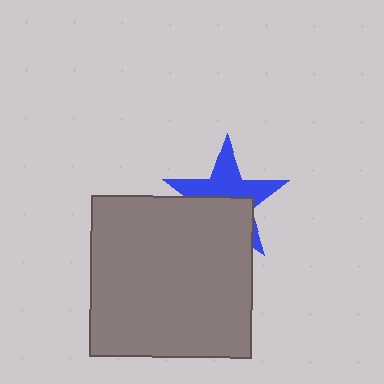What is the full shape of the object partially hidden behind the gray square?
The partially hidden object is a blue star.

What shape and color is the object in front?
The object in front is a gray square.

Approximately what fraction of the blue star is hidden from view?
Roughly 48% of the blue star is hidden behind the gray square.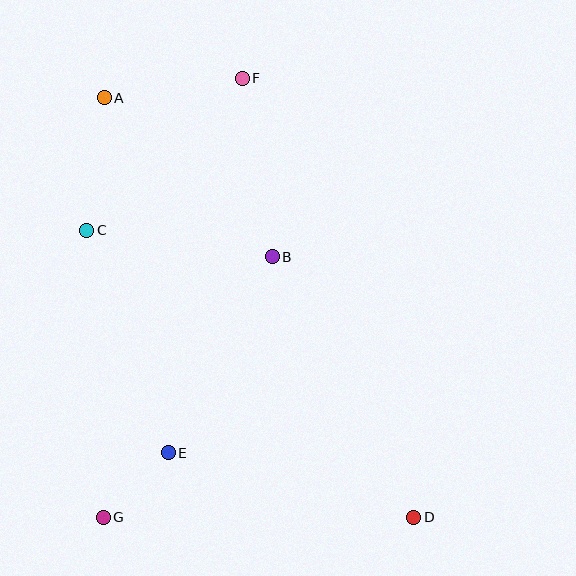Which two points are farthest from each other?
Points A and D are farthest from each other.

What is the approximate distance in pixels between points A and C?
The distance between A and C is approximately 134 pixels.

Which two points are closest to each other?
Points E and G are closest to each other.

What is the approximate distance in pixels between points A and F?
The distance between A and F is approximately 139 pixels.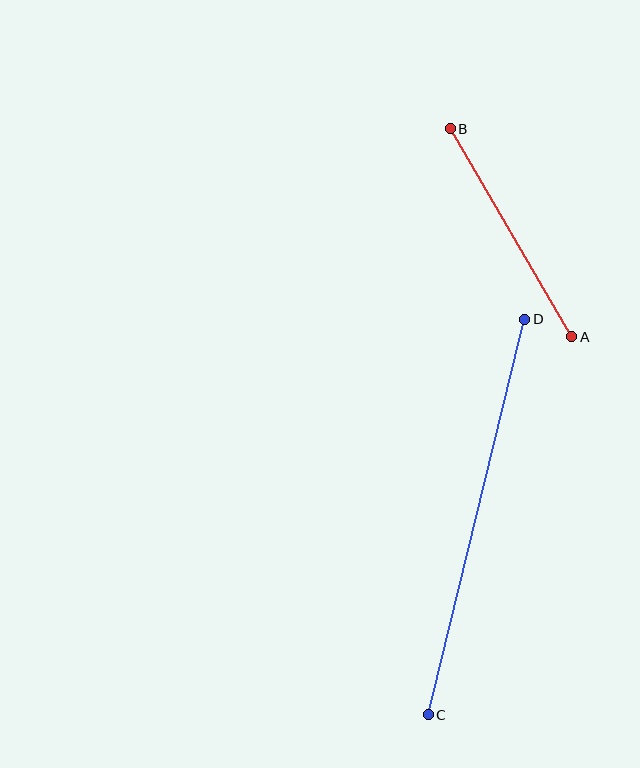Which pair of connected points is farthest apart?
Points C and D are farthest apart.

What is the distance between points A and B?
The distance is approximately 241 pixels.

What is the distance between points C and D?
The distance is approximately 407 pixels.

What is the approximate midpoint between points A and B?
The midpoint is at approximately (511, 233) pixels.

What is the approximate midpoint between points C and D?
The midpoint is at approximately (476, 517) pixels.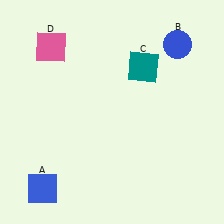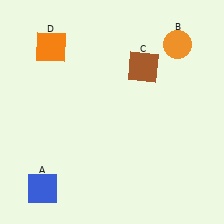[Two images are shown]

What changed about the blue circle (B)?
In Image 1, B is blue. In Image 2, it changed to orange.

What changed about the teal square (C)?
In Image 1, C is teal. In Image 2, it changed to brown.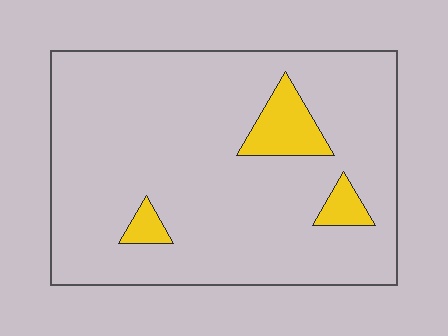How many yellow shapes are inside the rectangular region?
3.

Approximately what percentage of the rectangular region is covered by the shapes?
Approximately 10%.